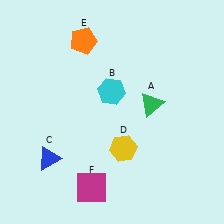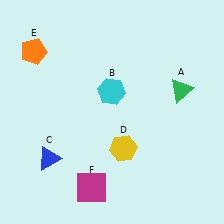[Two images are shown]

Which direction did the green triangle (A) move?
The green triangle (A) moved right.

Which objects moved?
The objects that moved are: the green triangle (A), the orange pentagon (E).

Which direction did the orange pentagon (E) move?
The orange pentagon (E) moved left.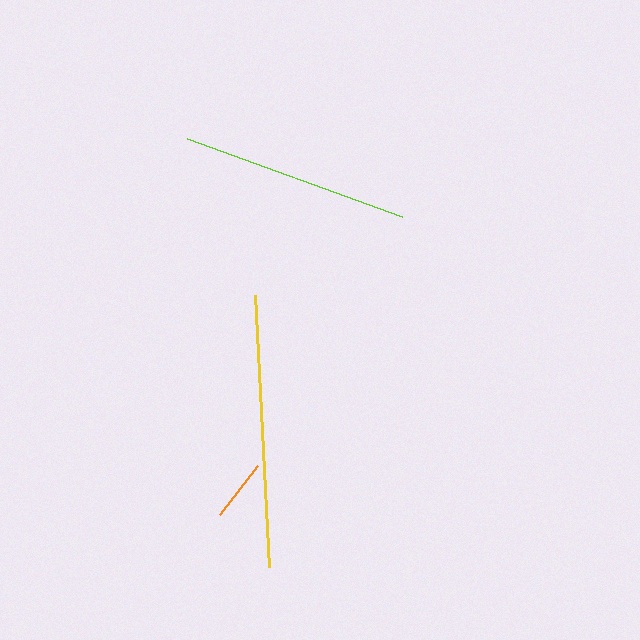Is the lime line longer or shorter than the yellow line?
The yellow line is longer than the lime line.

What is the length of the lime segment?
The lime segment is approximately 228 pixels long.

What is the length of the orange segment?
The orange segment is approximately 62 pixels long.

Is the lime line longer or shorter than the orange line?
The lime line is longer than the orange line.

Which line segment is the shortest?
The orange line is the shortest at approximately 62 pixels.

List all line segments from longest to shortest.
From longest to shortest: yellow, lime, orange.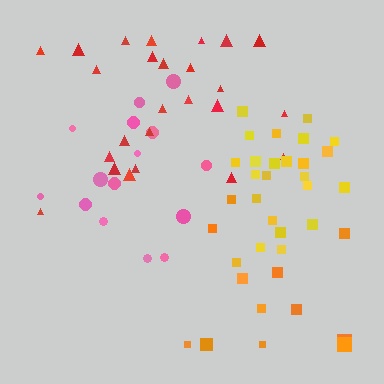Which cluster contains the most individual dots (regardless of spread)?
Red (25).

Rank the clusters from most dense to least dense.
yellow, red, orange, pink.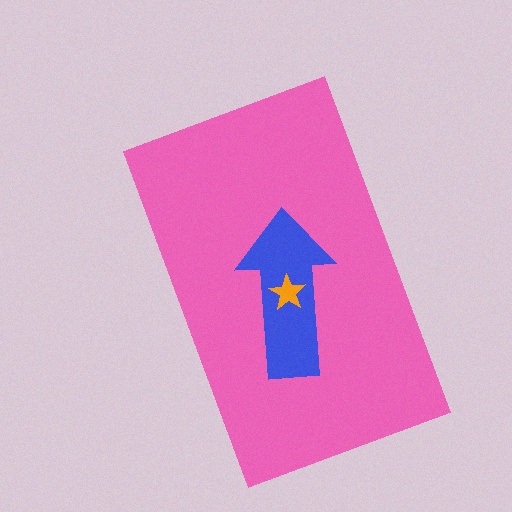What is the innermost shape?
The orange star.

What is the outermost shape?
The pink rectangle.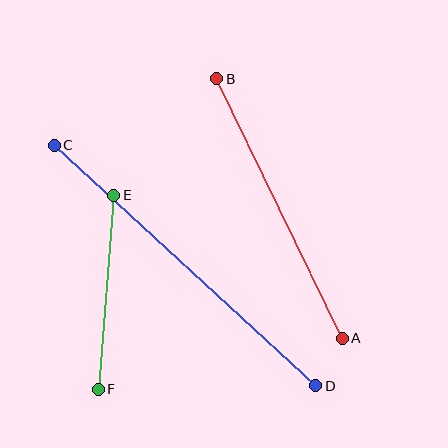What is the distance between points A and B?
The distance is approximately 288 pixels.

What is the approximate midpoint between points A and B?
The midpoint is at approximately (279, 208) pixels.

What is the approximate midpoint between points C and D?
The midpoint is at approximately (185, 266) pixels.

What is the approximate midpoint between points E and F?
The midpoint is at approximately (106, 292) pixels.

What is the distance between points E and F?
The distance is approximately 195 pixels.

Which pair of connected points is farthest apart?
Points C and D are farthest apart.